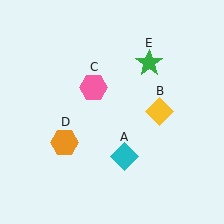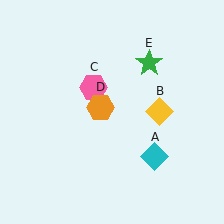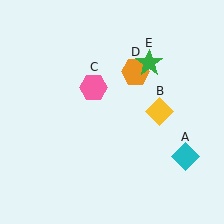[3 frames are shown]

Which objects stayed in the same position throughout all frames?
Yellow diamond (object B) and pink hexagon (object C) and green star (object E) remained stationary.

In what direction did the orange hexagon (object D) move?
The orange hexagon (object D) moved up and to the right.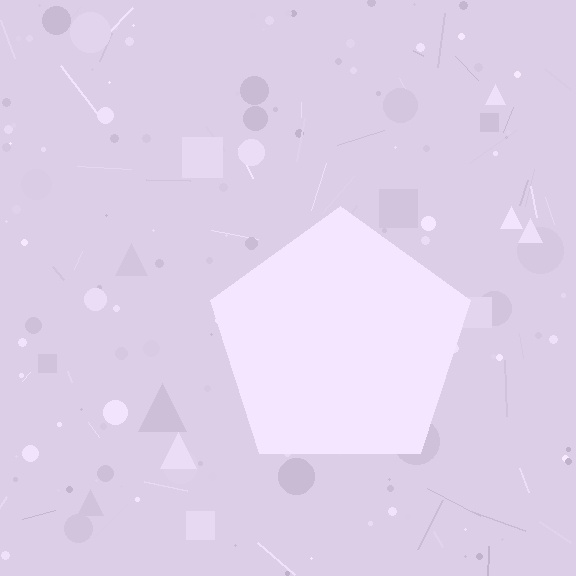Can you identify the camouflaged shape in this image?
The camouflaged shape is a pentagon.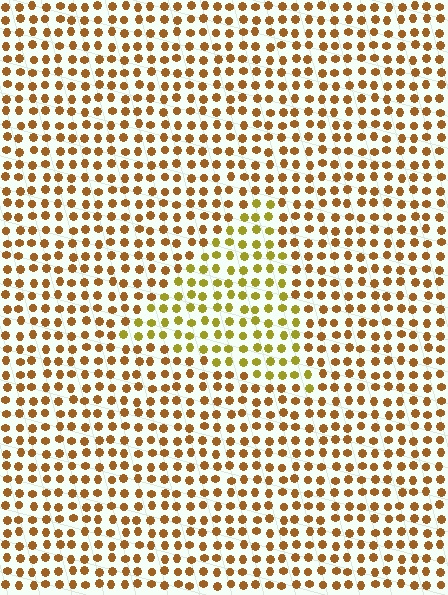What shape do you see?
I see a triangle.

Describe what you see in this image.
The image is filled with small brown elements in a uniform arrangement. A triangle-shaped region is visible where the elements are tinted to a slightly different hue, forming a subtle color boundary.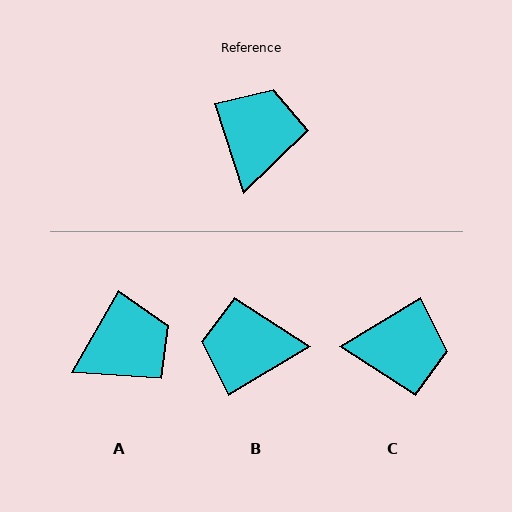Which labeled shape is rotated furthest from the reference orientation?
B, about 103 degrees away.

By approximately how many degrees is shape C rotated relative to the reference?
Approximately 76 degrees clockwise.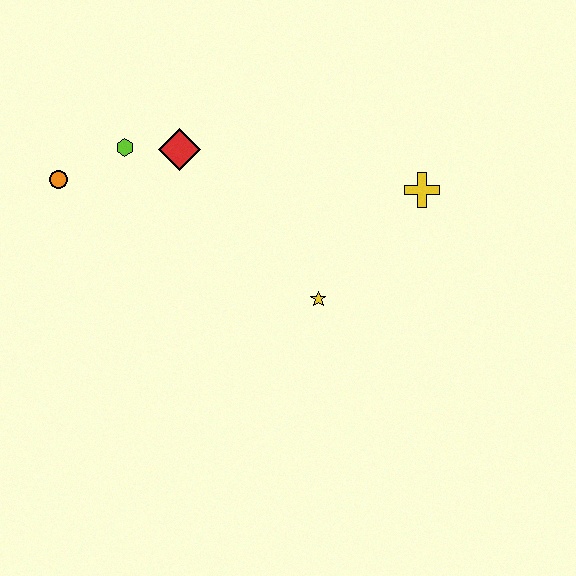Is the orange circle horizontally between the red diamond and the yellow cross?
No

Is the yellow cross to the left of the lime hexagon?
No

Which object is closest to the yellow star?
The yellow cross is closest to the yellow star.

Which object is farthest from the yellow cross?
The orange circle is farthest from the yellow cross.